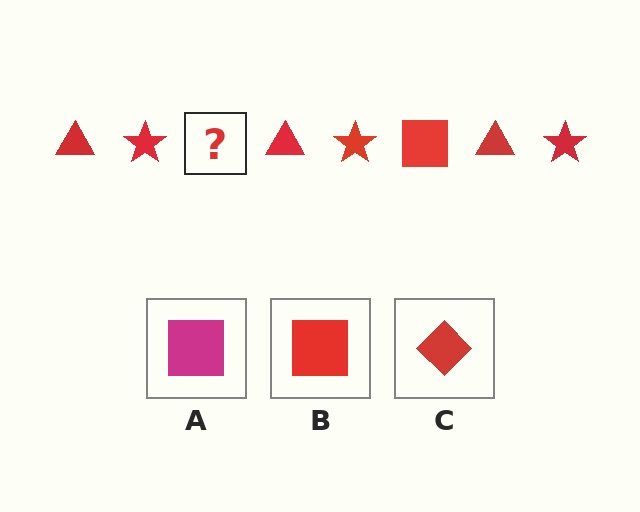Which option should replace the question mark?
Option B.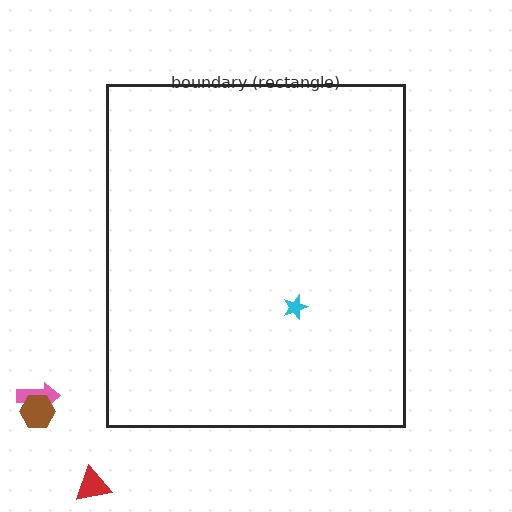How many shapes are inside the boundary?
1 inside, 3 outside.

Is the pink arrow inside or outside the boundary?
Outside.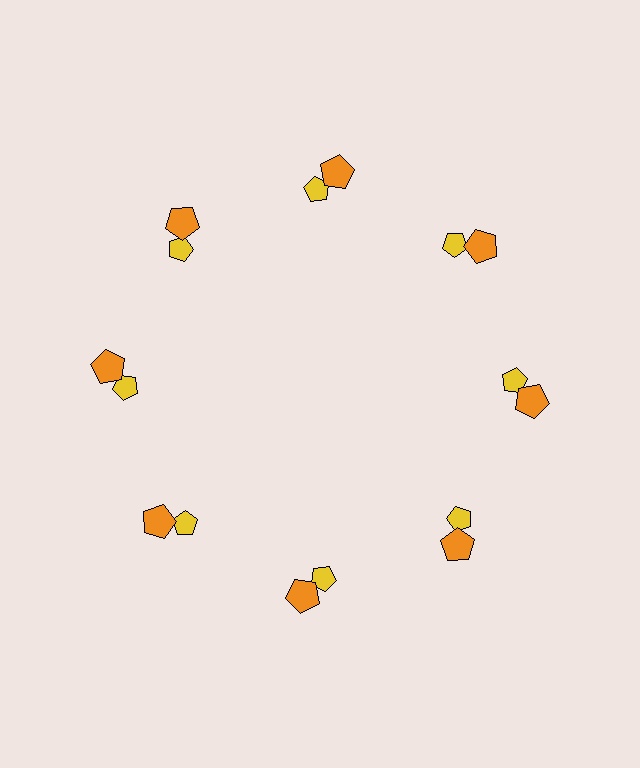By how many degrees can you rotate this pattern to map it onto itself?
The pattern maps onto itself every 45 degrees of rotation.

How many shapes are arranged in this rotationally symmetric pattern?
There are 16 shapes, arranged in 8 groups of 2.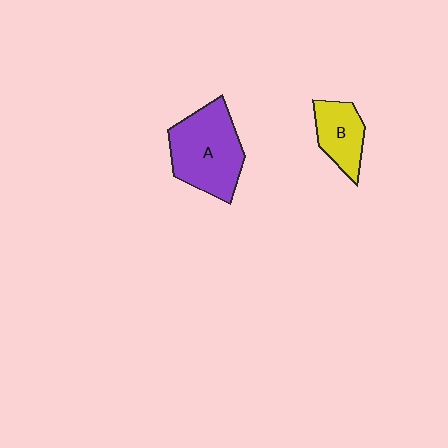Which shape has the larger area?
Shape A (purple).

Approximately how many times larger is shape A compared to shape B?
Approximately 1.9 times.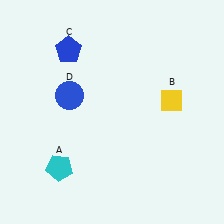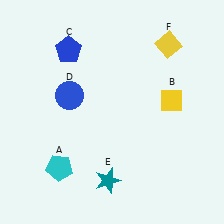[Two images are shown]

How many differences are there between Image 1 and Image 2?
There are 2 differences between the two images.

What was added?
A teal star (E), a yellow diamond (F) were added in Image 2.